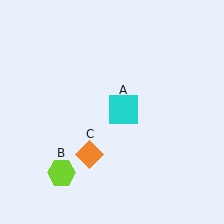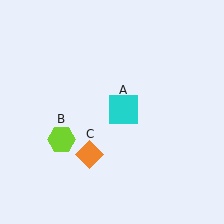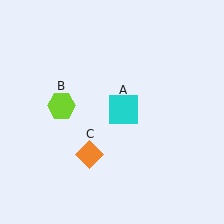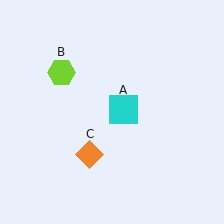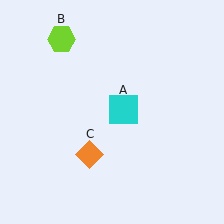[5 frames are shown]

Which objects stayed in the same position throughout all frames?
Cyan square (object A) and orange diamond (object C) remained stationary.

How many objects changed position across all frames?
1 object changed position: lime hexagon (object B).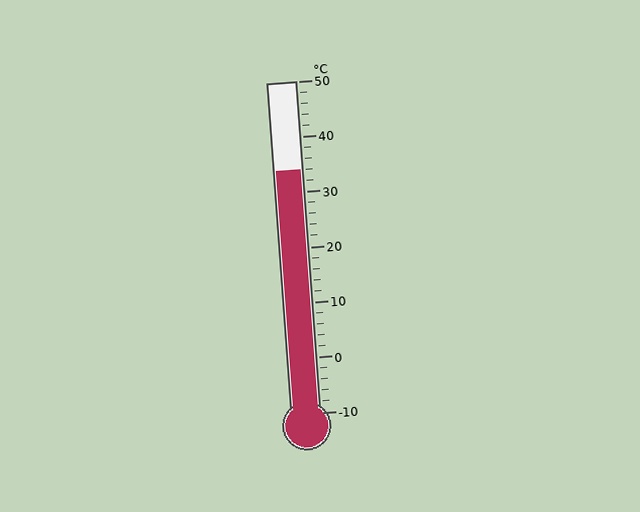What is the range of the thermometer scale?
The thermometer scale ranges from -10°C to 50°C.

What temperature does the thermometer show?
The thermometer shows approximately 34°C.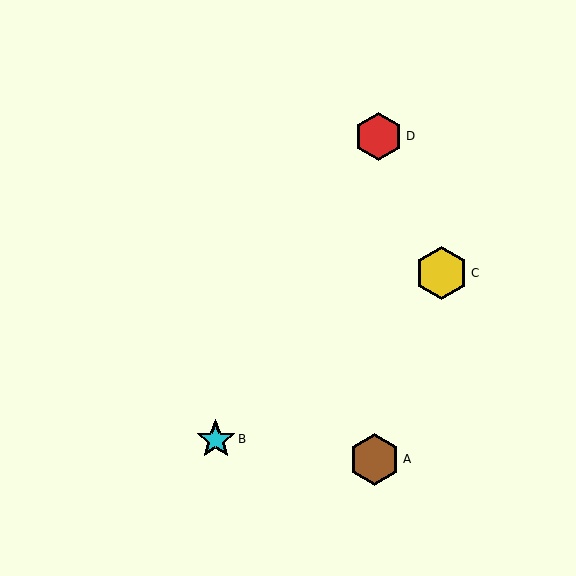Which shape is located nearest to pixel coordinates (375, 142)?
The red hexagon (labeled D) at (379, 136) is nearest to that location.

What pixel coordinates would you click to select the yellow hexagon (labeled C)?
Click at (441, 273) to select the yellow hexagon C.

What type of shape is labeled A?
Shape A is a brown hexagon.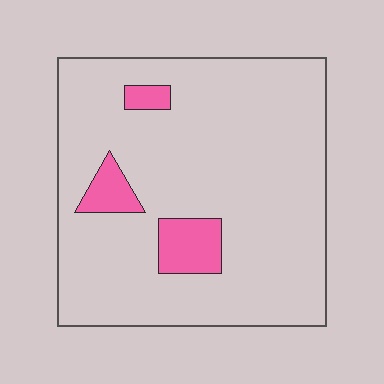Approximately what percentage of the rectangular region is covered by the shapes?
Approximately 10%.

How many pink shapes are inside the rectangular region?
3.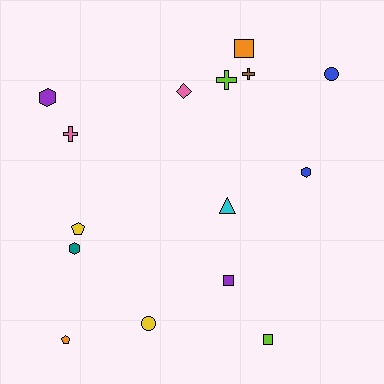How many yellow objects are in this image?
There are 2 yellow objects.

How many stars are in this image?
There are no stars.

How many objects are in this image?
There are 15 objects.